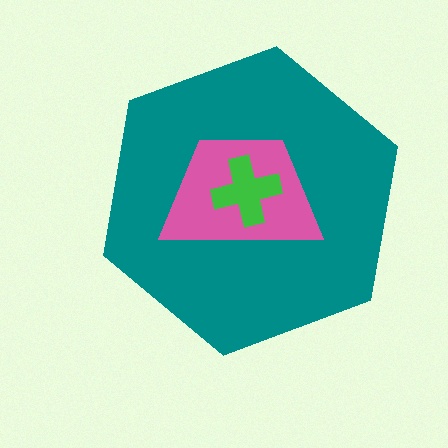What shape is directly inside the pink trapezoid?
The green cross.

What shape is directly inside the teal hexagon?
The pink trapezoid.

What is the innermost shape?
The green cross.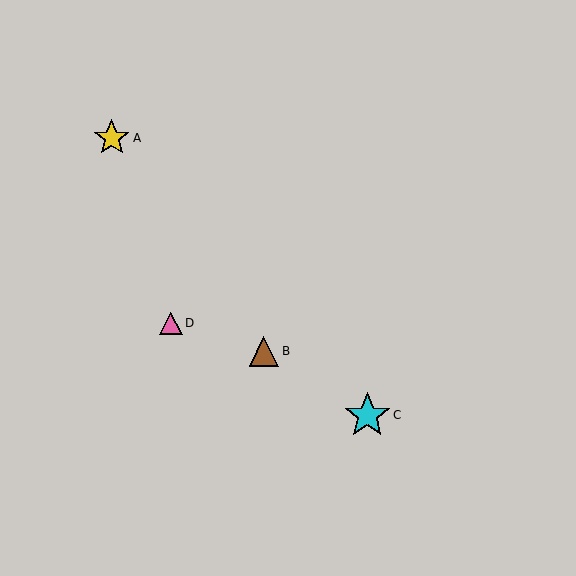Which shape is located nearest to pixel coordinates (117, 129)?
The yellow star (labeled A) at (112, 138) is nearest to that location.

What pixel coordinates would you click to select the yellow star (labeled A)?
Click at (112, 138) to select the yellow star A.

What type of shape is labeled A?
Shape A is a yellow star.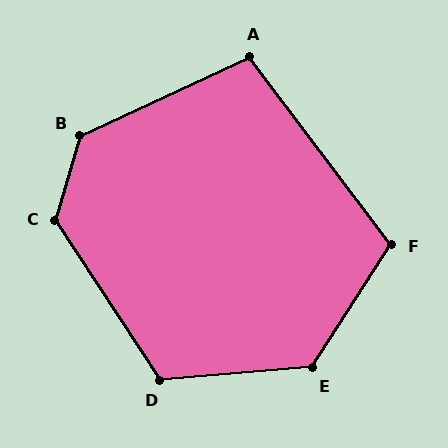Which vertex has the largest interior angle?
B, at approximately 131 degrees.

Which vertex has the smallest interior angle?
A, at approximately 102 degrees.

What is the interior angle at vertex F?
Approximately 110 degrees (obtuse).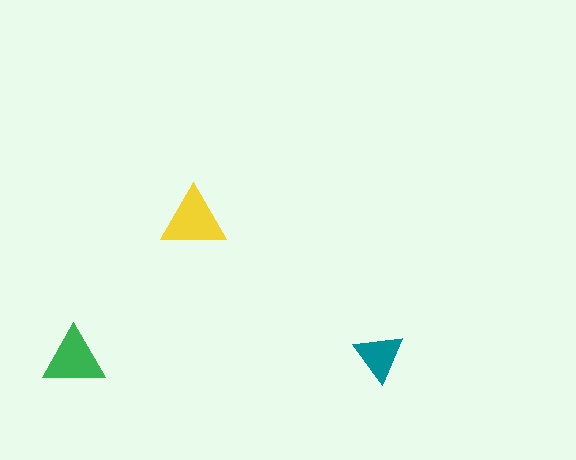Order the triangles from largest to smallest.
the yellow one, the green one, the teal one.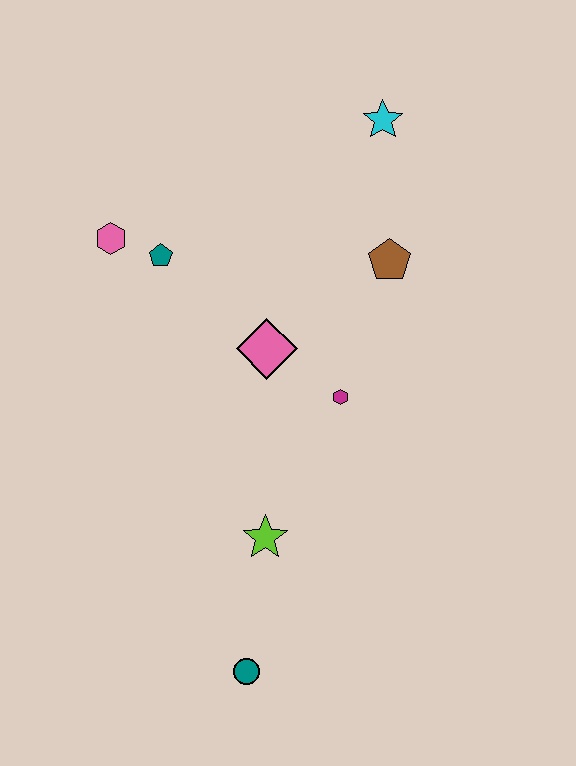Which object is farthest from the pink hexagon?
The teal circle is farthest from the pink hexagon.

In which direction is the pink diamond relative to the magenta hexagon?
The pink diamond is to the left of the magenta hexagon.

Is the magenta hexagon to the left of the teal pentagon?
No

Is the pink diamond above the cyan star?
No